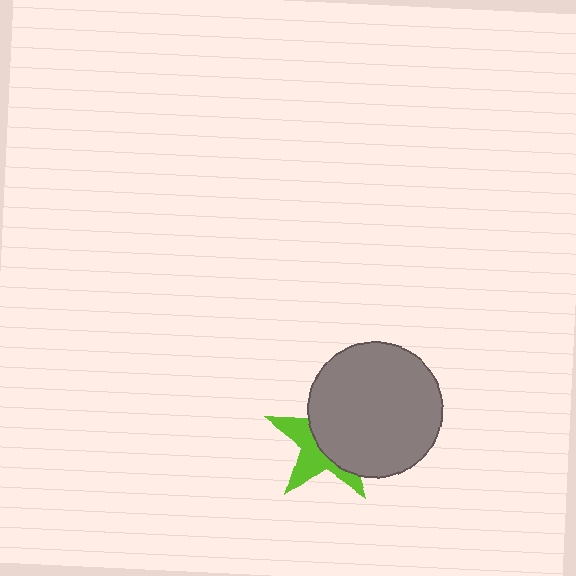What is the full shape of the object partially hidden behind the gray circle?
The partially hidden object is a lime star.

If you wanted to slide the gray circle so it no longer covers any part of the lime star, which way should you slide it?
Slide it right — that is the most direct way to separate the two shapes.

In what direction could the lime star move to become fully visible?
The lime star could move left. That would shift it out from behind the gray circle entirely.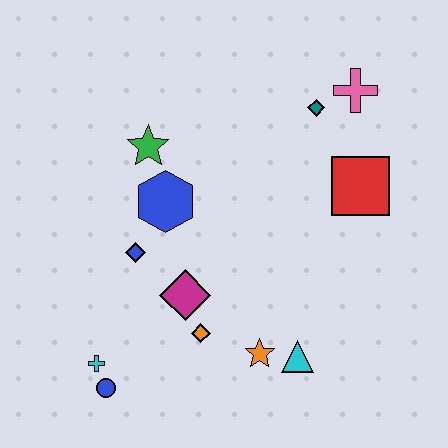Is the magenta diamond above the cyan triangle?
Yes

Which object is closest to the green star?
The blue hexagon is closest to the green star.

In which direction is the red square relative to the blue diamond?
The red square is to the right of the blue diamond.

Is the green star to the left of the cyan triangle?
Yes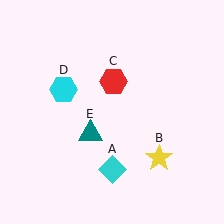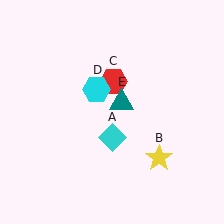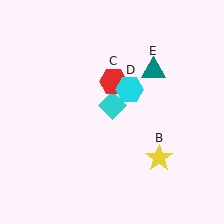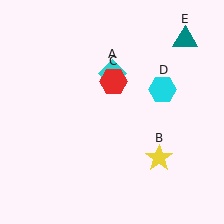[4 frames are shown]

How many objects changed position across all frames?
3 objects changed position: cyan diamond (object A), cyan hexagon (object D), teal triangle (object E).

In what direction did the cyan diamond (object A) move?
The cyan diamond (object A) moved up.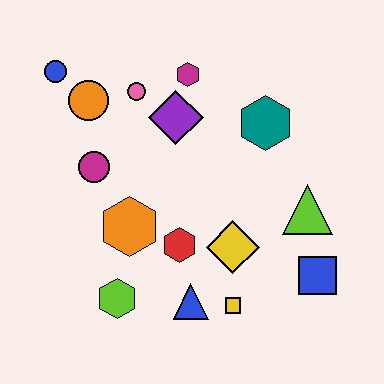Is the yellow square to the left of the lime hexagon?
No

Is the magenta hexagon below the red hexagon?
No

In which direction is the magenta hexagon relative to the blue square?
The magenta hexagon is above the blue square.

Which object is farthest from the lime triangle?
The blue circle is farthest from the lime triangle.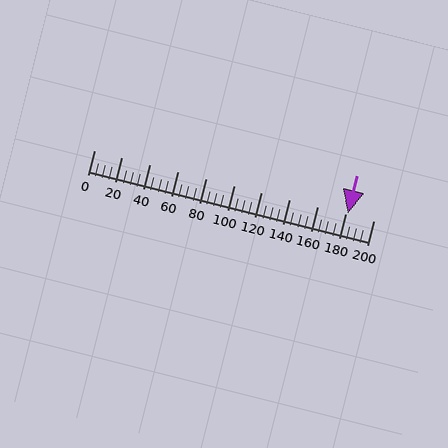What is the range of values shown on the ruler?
The ruler shows values from 0 to 200.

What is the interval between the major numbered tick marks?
The major tick marks are spaced 20 units apart.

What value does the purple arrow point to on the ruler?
The purple arrow points to approximately 182.